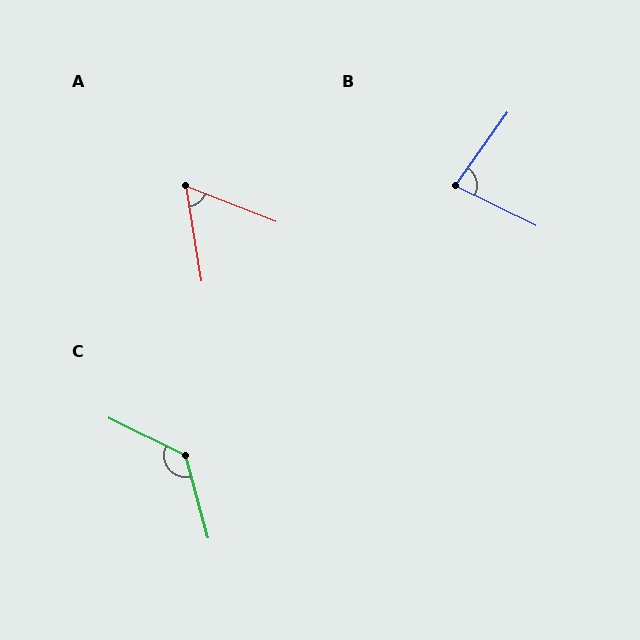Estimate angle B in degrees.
Approximately 81 degrees.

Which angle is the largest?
C, at approximately 131 degrees.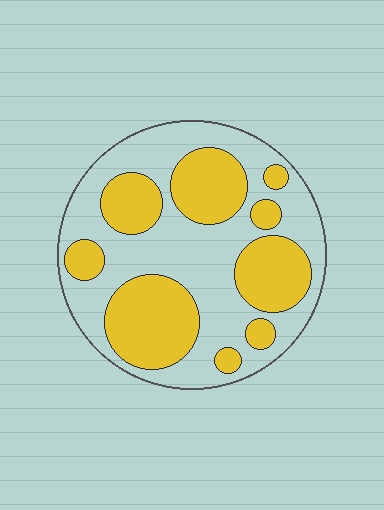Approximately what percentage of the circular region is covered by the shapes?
Approximately 40%.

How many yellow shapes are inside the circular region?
9.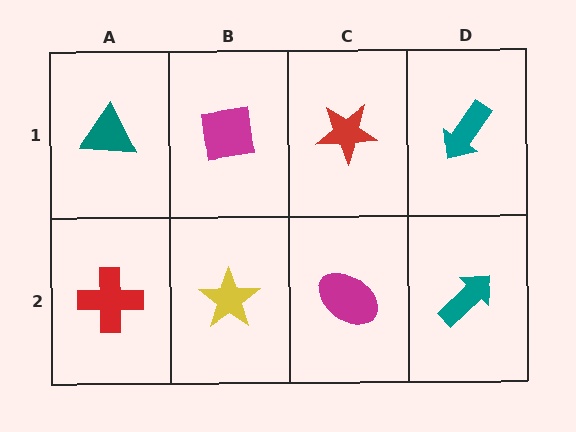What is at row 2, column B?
A yellow star.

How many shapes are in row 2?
4 shapes.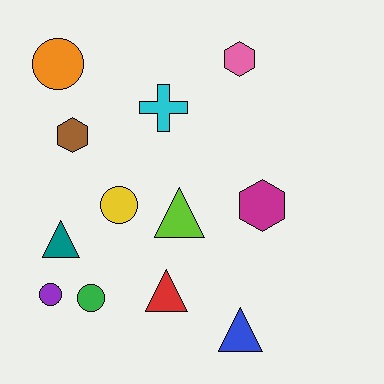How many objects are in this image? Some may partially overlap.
There are 12 objects.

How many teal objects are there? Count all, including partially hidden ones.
There is 1 teal object.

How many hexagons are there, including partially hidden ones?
There are 3 hexagons.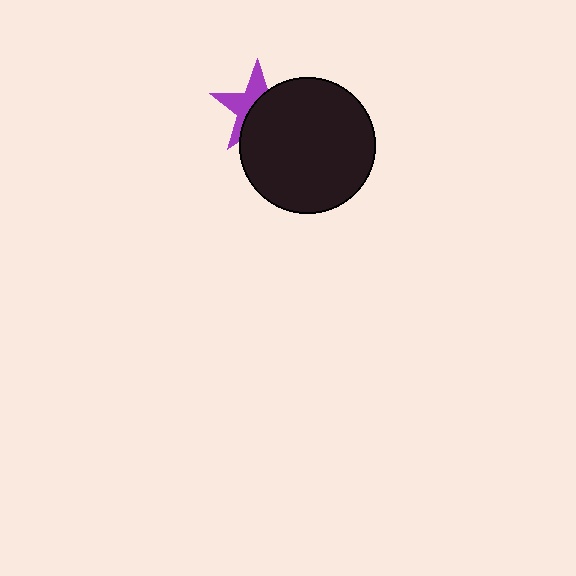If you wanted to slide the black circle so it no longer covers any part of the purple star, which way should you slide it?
Slide it toward the lower-right — that is the most direct way to separate the two shapes.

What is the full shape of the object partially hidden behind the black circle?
The partially hidden object is a purple star.